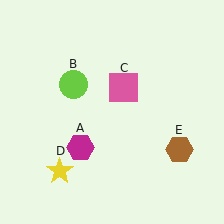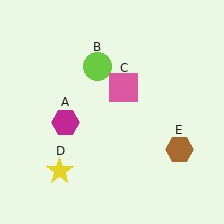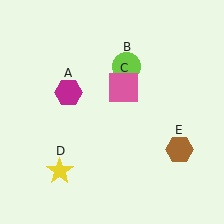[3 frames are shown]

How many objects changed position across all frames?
2 objects changed position: magenta hexagon (object A), lime circle (object B).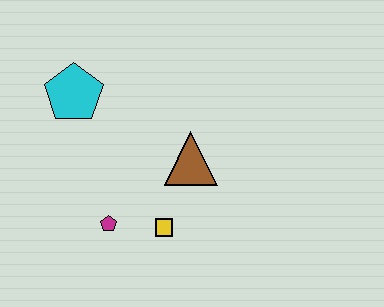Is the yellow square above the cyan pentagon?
No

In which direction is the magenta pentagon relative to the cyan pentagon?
The magenta pentagon is below the cyan pentagon.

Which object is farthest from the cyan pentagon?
The yellow square is farthest from the cyan pentagon.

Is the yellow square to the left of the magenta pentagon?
No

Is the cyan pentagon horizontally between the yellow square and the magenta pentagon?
No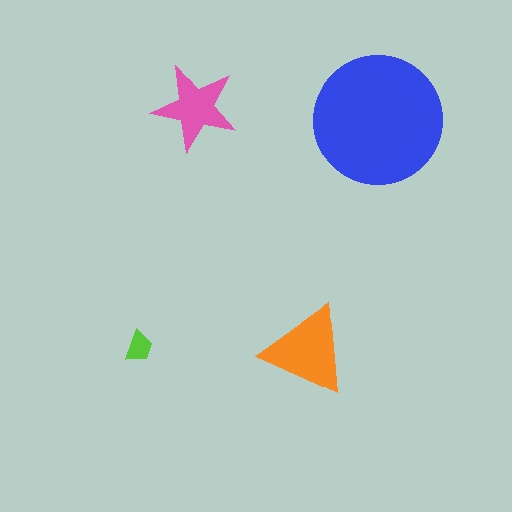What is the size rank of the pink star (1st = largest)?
3rd.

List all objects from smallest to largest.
The lime trapezoid, the pink star, the orange triangle, the blue circle.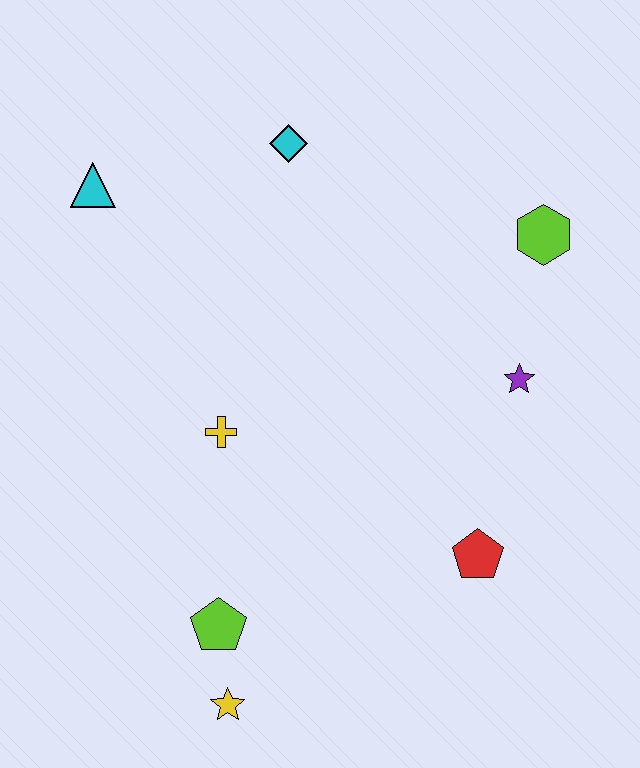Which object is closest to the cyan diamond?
The cyan triangle is closest to the cyan diamond.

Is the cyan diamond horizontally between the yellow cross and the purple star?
Yes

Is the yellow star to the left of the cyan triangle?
No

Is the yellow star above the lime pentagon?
No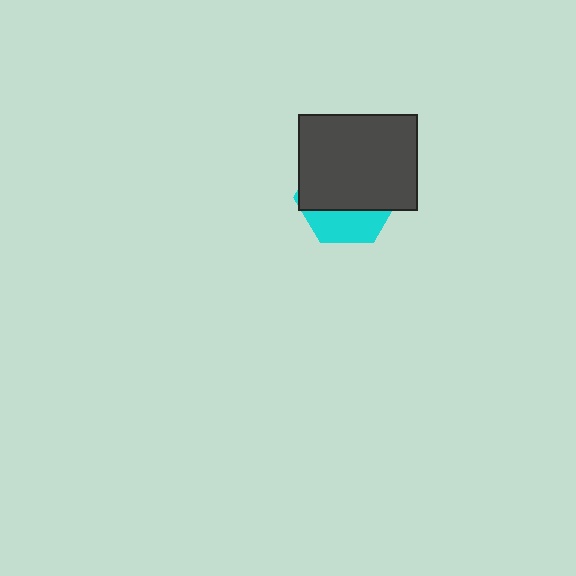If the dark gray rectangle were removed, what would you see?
You would see the complete cyan hexagon.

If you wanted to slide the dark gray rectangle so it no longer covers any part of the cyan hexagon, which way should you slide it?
Slide it up — that is the most direct way to separate the two shapes.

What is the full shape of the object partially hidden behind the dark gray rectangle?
The partially hidden object is a cyan hexagon.